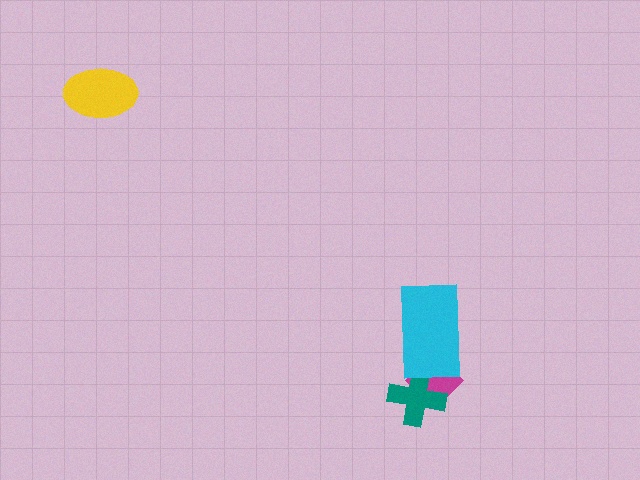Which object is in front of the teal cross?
The cyan rectangle is in front of the teal cross.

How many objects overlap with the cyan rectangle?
2 objects overlap with the cyan rectangle.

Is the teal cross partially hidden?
Yes, it is partially covered by another shape.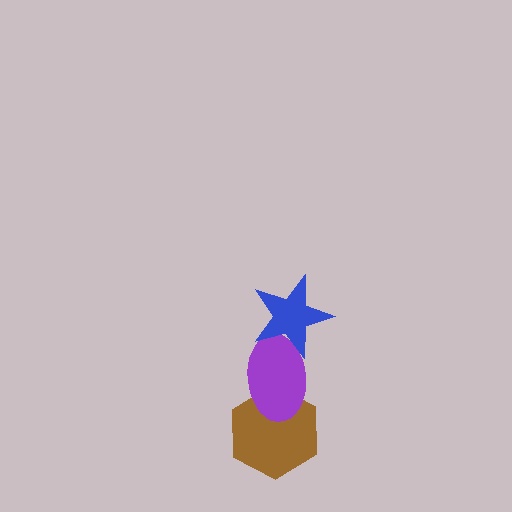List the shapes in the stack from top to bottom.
From top to bottom: the blue star, the purple ellipse, the brown hexagon.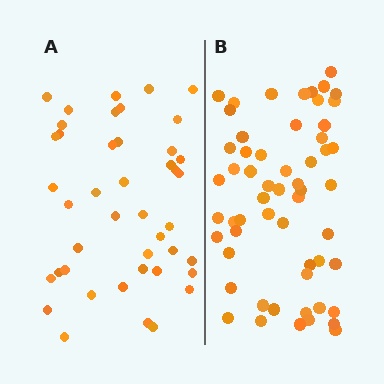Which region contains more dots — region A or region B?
Region B (the right region) has more dots.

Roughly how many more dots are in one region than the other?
Region B has approximately 15 more dots than region A.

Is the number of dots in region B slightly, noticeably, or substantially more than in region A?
Region B has noticeably more, but not dramatically so. The ratio is roughly 1.3 to 1.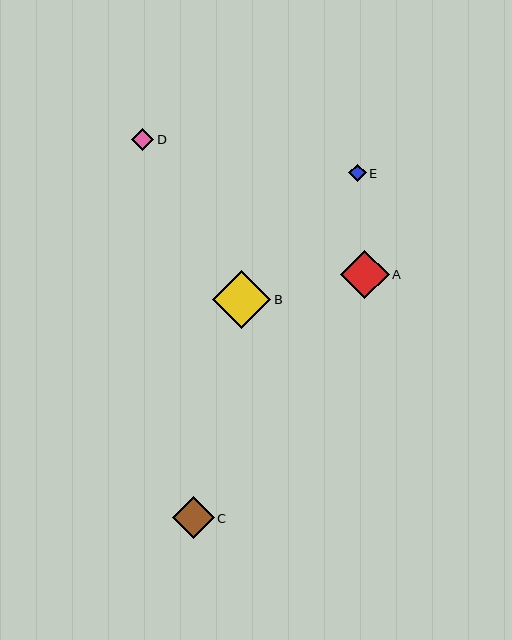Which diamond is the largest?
Diamond B is the largest with a size of approximately 58 pixels.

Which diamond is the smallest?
Diamond E is the smallest with a size of approximately 17 pixels.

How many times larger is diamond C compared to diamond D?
Diamond C is approximately 1.9 times the size of diamond D.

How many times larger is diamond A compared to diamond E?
Diamond A is approximately 2.8 times the size of diamond E.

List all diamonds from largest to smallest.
From largest to smallest: B, A, C, D, E.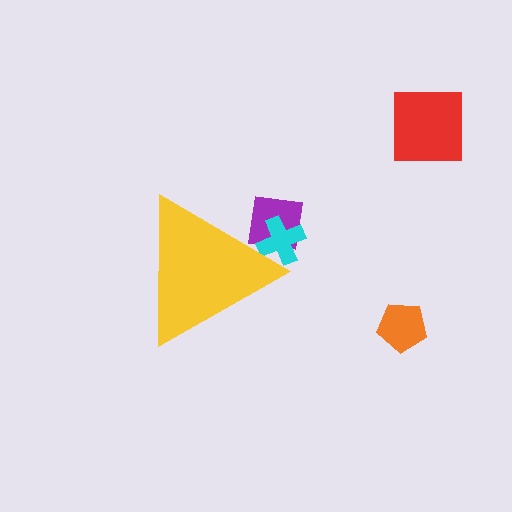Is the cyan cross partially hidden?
Yes, the cyan cross is partially hidden behind the yellow triangle.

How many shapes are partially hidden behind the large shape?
2 shapes are partially hidden.